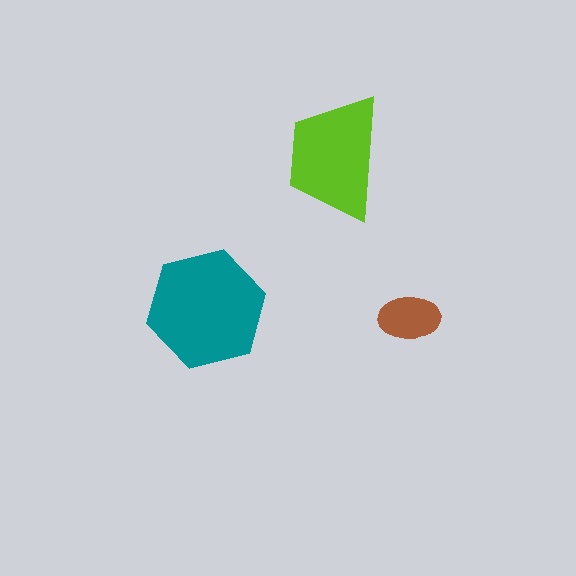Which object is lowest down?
The brown ellipse is bottommost.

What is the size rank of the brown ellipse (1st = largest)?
3rd.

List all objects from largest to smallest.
The teal hexagon, the lime trapezoid, the brown ellipse.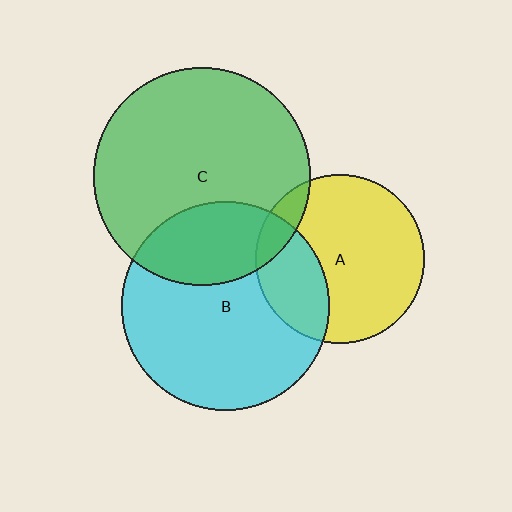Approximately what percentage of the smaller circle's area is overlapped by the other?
Approximately 10%.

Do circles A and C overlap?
Yes.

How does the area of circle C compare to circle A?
Approximately 1.7 times.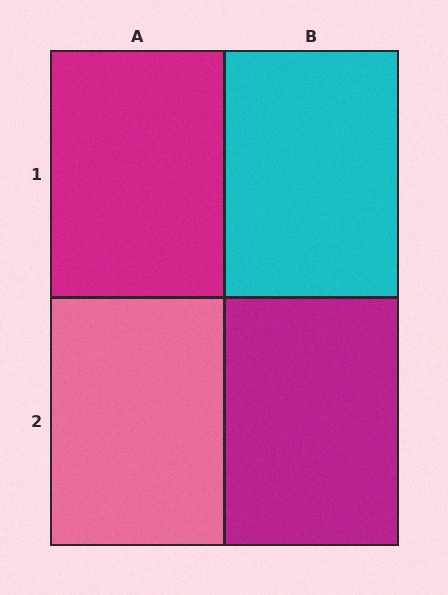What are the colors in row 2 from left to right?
Pink, magenta.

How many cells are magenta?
2 cells are magenta.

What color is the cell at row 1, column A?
Magenta.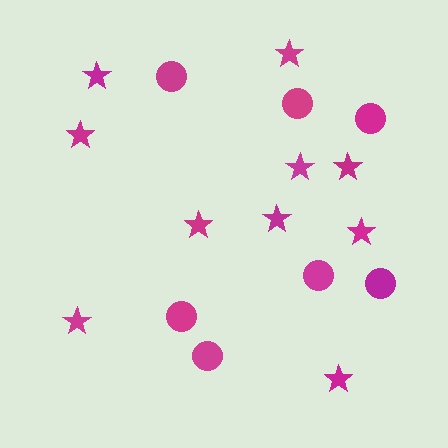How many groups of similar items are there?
There are 2 groups: one group of stars (10) and one group of circles (7).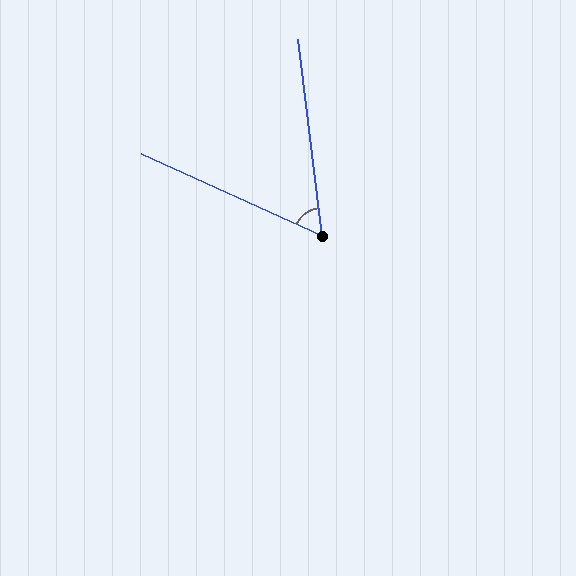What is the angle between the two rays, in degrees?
Approximately 59 degrees.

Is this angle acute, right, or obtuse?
It is acute.